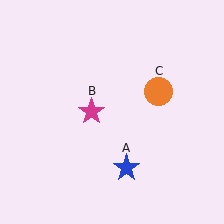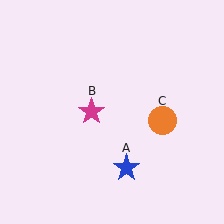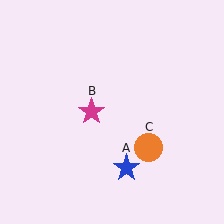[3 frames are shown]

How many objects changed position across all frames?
1 object changed position: orange circle (object C).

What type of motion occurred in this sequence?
The orange circle (object C) rotated clockwise around the center of the scene.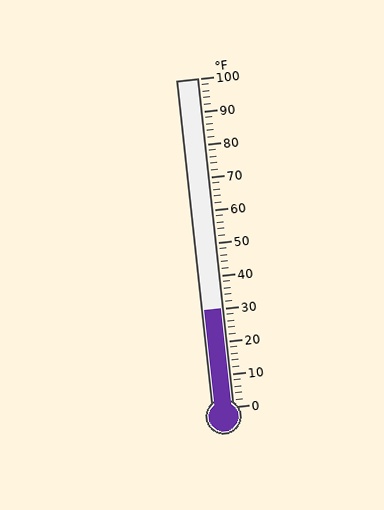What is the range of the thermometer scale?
The thermometer scale ranges from 0°F to 100°F.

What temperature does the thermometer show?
The thermometer shows approximately 30°F.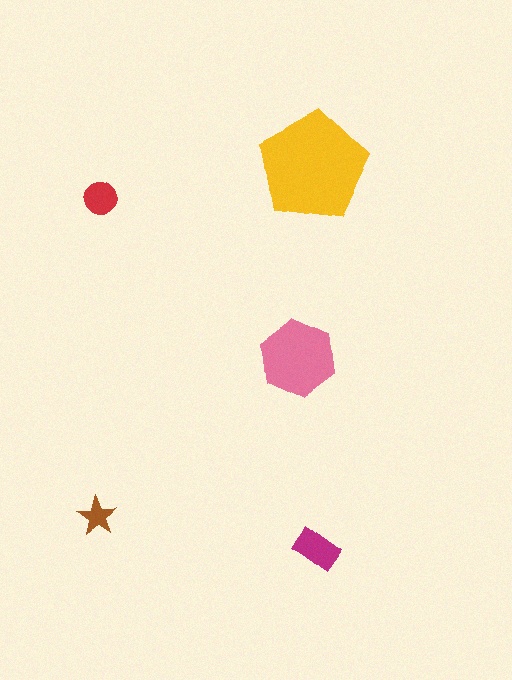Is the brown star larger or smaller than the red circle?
Smaller.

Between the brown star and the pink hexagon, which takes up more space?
The pink hexagon.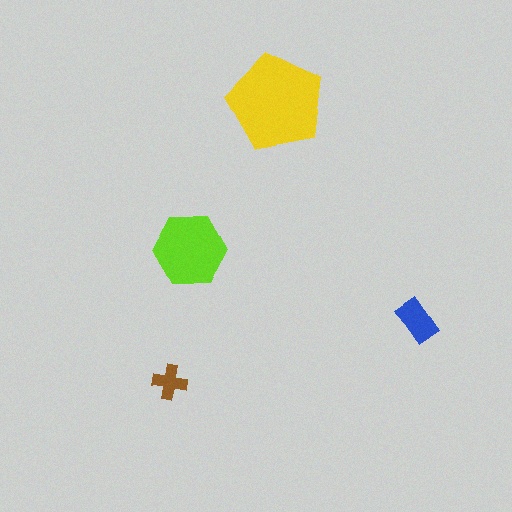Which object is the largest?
The yellow pentagon.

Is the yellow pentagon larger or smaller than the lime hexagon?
Larger.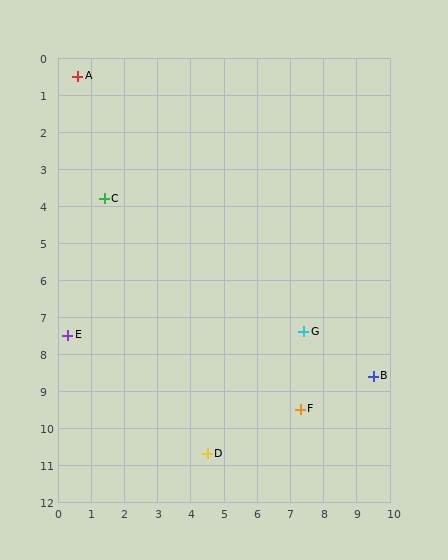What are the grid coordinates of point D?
Point D is at approximately (4.5, 10.7).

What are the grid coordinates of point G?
Point G is at approximately (7.4, 7.4).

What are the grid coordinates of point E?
Point E is at approximately (0.3, 7.5).